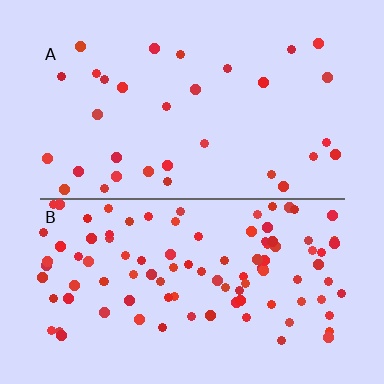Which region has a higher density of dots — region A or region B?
B (the bottom).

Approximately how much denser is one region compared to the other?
Approximately 3.1× — region B over region A.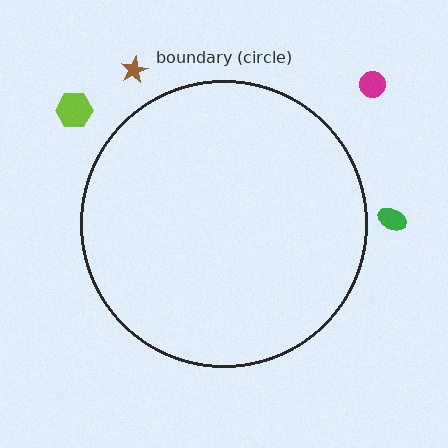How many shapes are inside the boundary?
0 inside, 4 outside.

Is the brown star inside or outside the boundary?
Outside.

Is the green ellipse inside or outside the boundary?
Outside.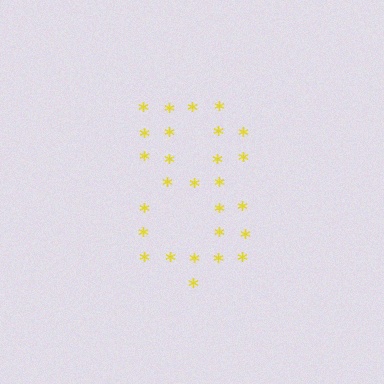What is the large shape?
The large shape is the digit 8.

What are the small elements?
The small elements are asterisks.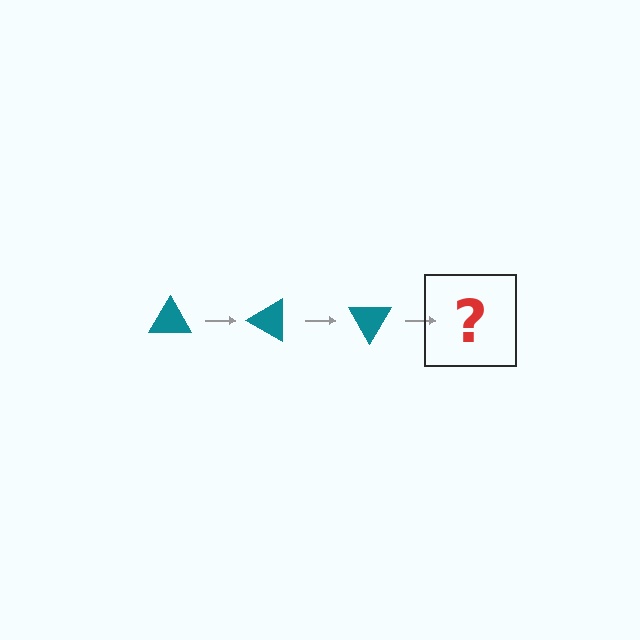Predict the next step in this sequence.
The next step is a teal triangle rotated 90 degrees.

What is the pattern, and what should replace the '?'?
The pattern is that the triangle rotates 30 degrees each step. The '?' should be a teal triangle rotated 90 degrees.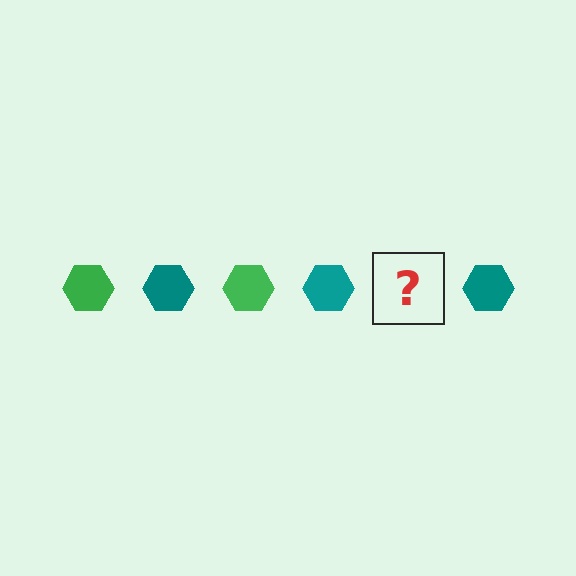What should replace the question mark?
The question mark should be replaced with a green hexagon.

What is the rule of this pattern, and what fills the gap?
The rule is that the pattern cycles through green, teal hexagons. The gap should be filled with a green hexagon.